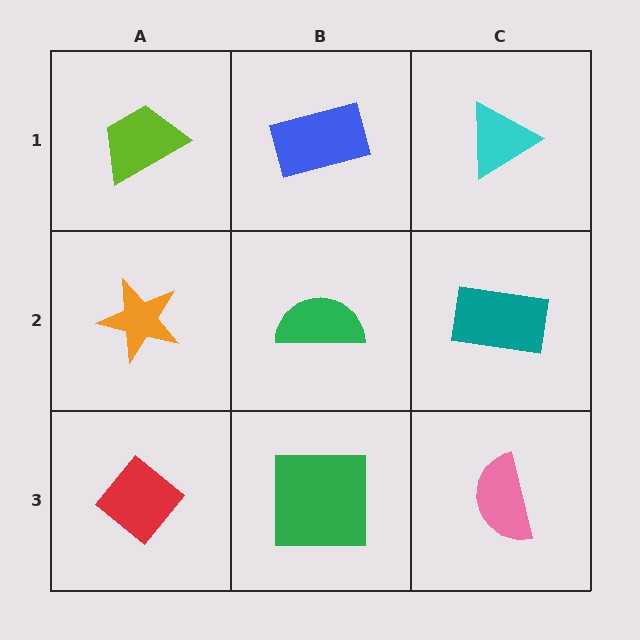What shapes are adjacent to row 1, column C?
A teal rectangle (row 2, column C), a blue rectangle (row 1, column B).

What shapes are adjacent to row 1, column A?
An orange star (row 2, column A), a blue rectangle (row 1, column B).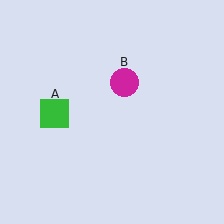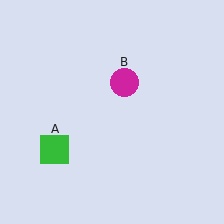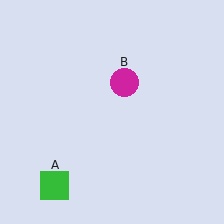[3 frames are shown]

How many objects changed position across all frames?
1 object changed position: green square (object A).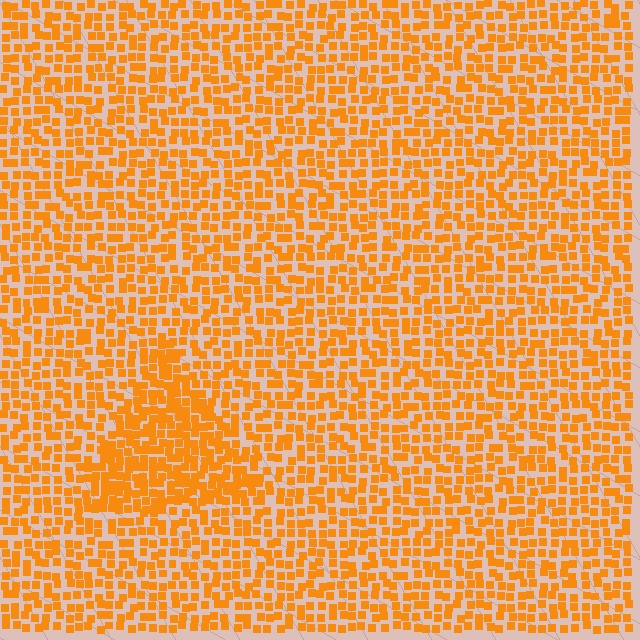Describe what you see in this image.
The image contains small orange elements arranged at two different densities. A triangle-shaped region is visible where the elements are more densely packed than the surrounding area.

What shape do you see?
I see a triangle.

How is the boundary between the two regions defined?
The boundary is defined by a change in element density (approximately 1.6x ratio). All elements are the same color, size, and shape.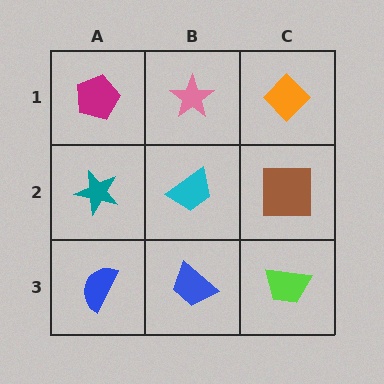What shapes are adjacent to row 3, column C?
A brown square (row 2, column C), a blue trapezoid (row 3, column B).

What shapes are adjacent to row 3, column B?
A cyan trapezoid (row 2, column B), a blue semicircle (row 3, column A), a lime trapezoid (row 3, column C).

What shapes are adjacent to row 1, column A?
A teal star (row 2, column A), a pink star (row 1, column B).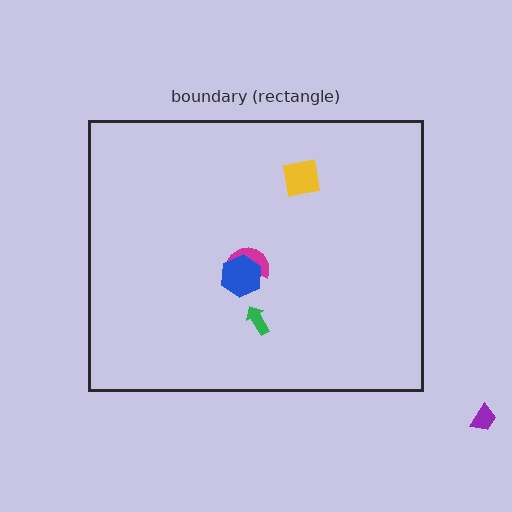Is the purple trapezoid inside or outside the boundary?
Outside.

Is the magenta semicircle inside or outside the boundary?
Inside.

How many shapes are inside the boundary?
4 inside, 1 outside.